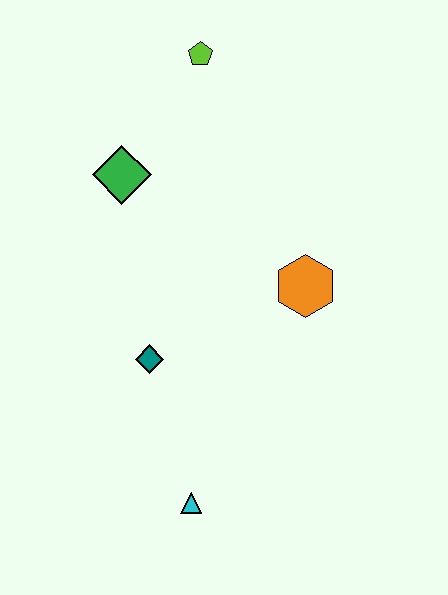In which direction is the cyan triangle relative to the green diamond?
The cyan triangle is below the green diamond.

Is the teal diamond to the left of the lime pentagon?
Yes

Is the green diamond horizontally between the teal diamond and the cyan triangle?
No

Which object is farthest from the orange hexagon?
The lime pentagon is farthest from the orange hexagon.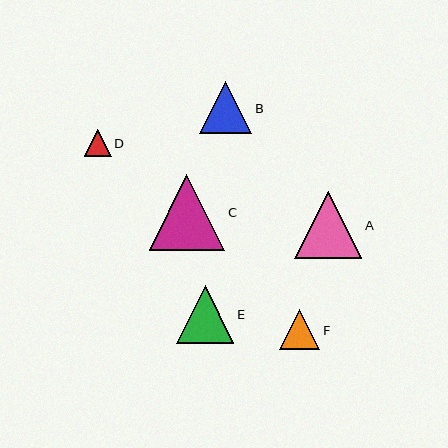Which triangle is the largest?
Triangle C is the largest with a size of approximately 75 pixels.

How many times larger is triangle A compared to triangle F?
Triangle A is approximately 1.7 times the size of triangle F.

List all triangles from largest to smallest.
From largest to smallest: C, A, E, B, F, D.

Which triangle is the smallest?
Triangle D is the smallest with a size of approximately 27 pixels.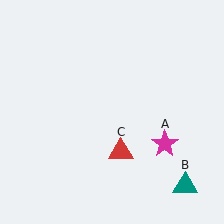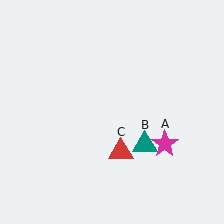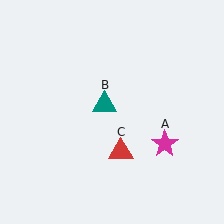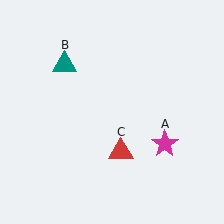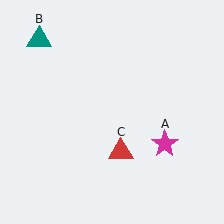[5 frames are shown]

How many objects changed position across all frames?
1 object changed position: teal triangle (object B).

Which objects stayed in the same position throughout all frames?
Magenta star (object A) and red triangle (object C) remained stationary.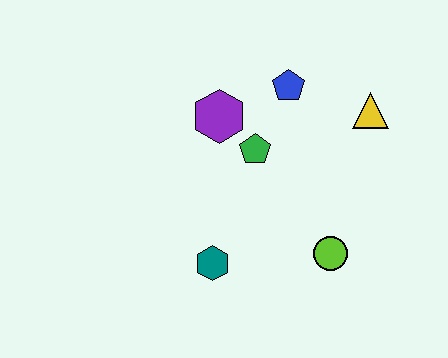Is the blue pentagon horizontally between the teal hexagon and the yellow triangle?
Yes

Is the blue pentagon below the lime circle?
No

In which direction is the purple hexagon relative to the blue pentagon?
The purple hexagon is to the left of the blue pentagon.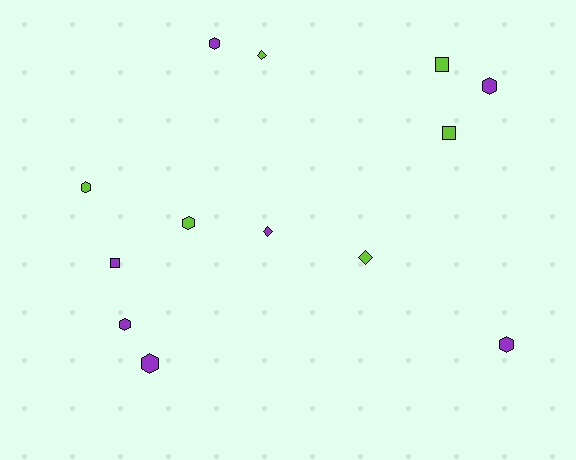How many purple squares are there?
There is 1 purple square.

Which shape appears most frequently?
Hexagon, with 7 objects.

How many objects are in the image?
There are 13 objects.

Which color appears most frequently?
Purple, with 7 objects.